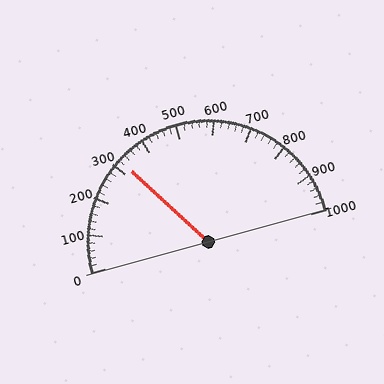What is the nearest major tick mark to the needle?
The nearest major tick mark is 300.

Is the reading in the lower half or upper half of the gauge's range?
The reading is in the lower half of the range (0 to 1000).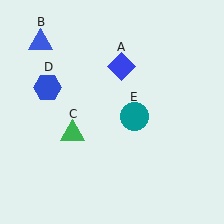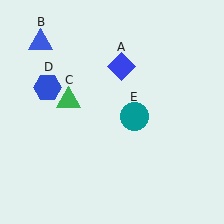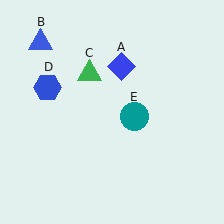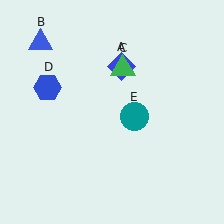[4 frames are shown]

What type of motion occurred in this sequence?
The green triangle (object C) rotated clockwise around the center of the scene.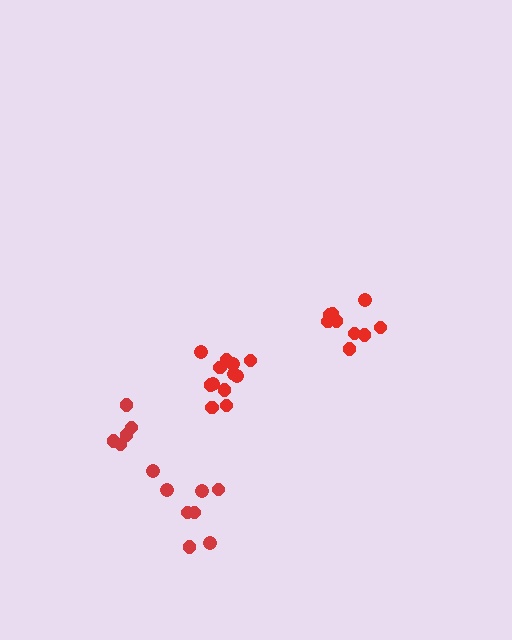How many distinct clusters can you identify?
There are 4 distinct clusters.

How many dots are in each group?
Group 1: 7 dots, Group 2: 9 dots, Group 3: 6 dots, Group 4: 12 dots (34 total).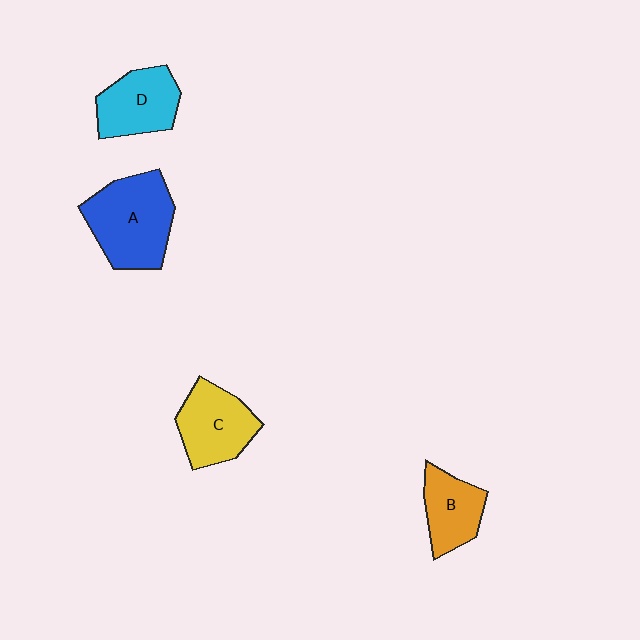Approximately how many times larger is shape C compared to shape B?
Approximately 1.3 times.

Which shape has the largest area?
Shape A (blue).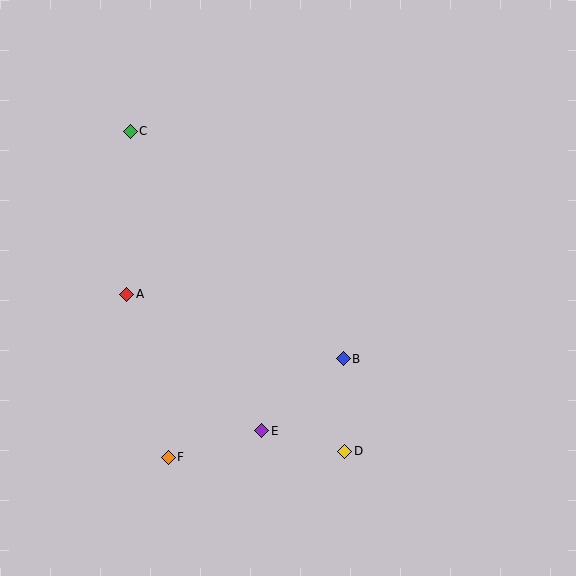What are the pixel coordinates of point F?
Point F is at (168, 457).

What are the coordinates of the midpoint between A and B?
The midpoint between A and B is at (235, 327).